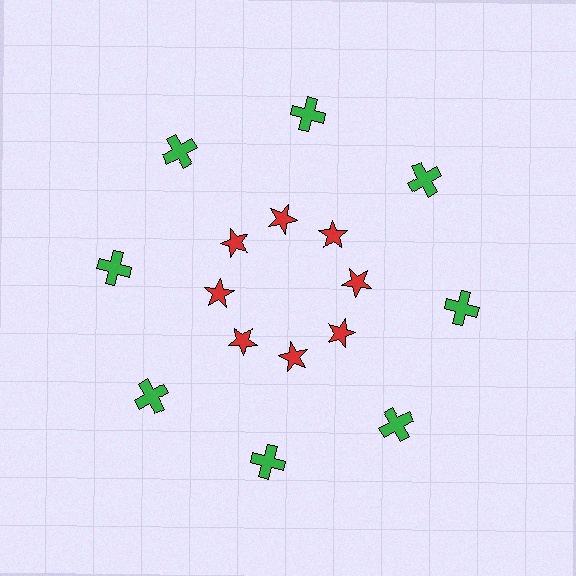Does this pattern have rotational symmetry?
Yes, this pattern has 8-fold rotational symmetry. It looks the same after rotating 45 degrees around the center.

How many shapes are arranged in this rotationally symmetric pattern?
There are 16 shapes, arranged in 8 groups of 2.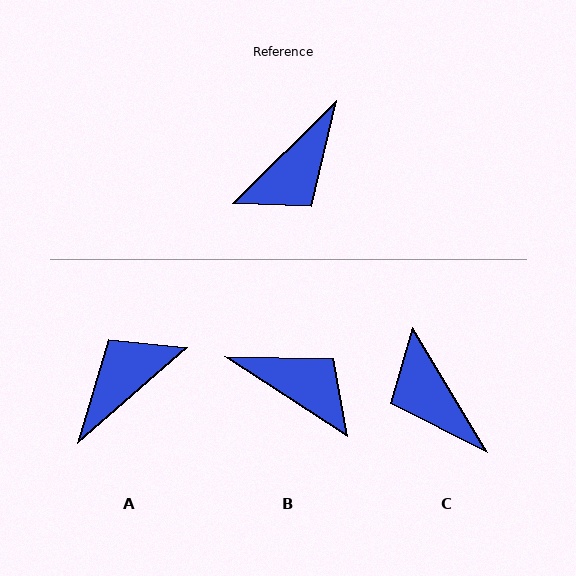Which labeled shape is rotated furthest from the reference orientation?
A, about 176 degrees away.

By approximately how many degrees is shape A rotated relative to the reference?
Approximately 176 degrees counter-clockwise.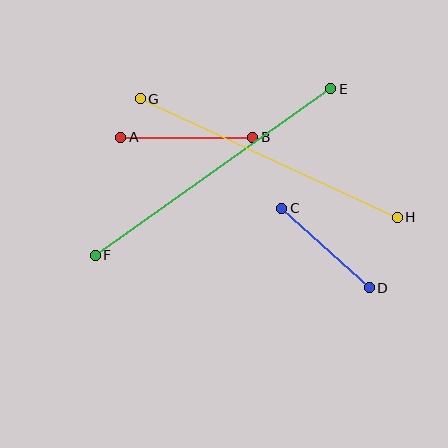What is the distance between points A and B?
The distance is approximately 132 pixels.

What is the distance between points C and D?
The distance is approximately 118 pixels.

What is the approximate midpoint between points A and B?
The midpoint is at approximately (187, 137) pixels.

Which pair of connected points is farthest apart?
Points E and F are farthest apart.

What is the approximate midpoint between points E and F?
The midpoint is at approximately (213, 172) pixels.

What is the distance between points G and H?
The distance is approximately 283 pixels.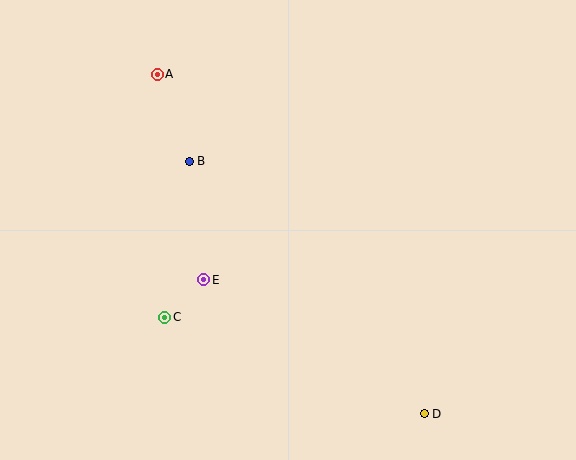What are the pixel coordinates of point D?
Point D is at (424, 414).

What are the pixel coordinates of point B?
Point B is at (189, 161).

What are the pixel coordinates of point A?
Point A is at (157, 74).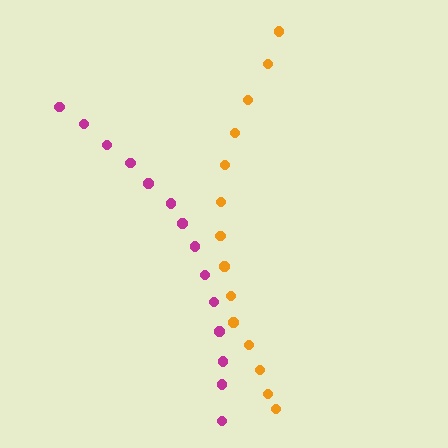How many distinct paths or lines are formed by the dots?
There are 2 distinct paths.